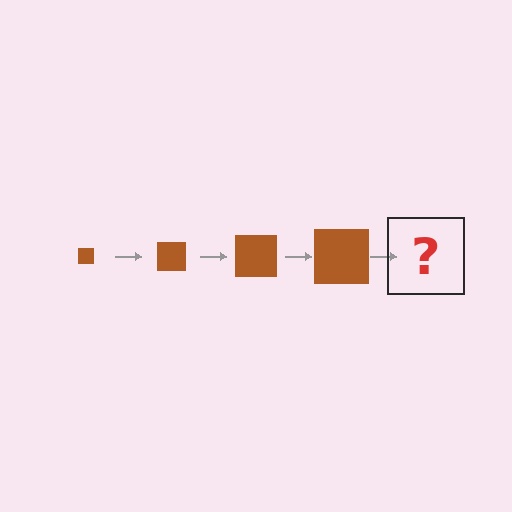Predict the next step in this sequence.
The next step is a brown square, larger than the previous one.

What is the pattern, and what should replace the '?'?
The pattern is that the square gets progressively larger each step. The '?' should be a brown square, larger than the previous one.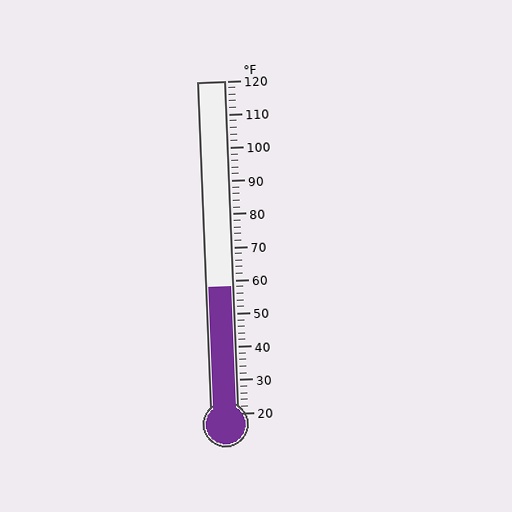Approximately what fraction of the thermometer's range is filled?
The thermometer is filled to approximately 40% of its range.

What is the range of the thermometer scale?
The thermometer scale ranges from 20°F to 120°F.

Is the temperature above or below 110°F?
The temperature is below 110°F.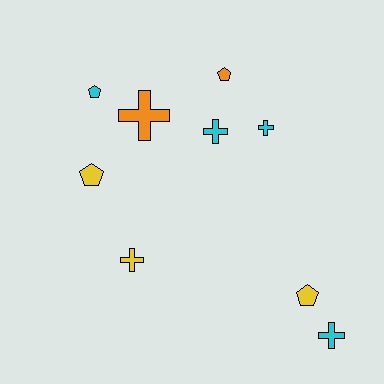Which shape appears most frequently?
Cross, with 5 objects.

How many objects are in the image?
There are 9 objects.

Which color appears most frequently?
Cyan, with 4 objects.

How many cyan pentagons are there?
There is 1 cyan pentagon.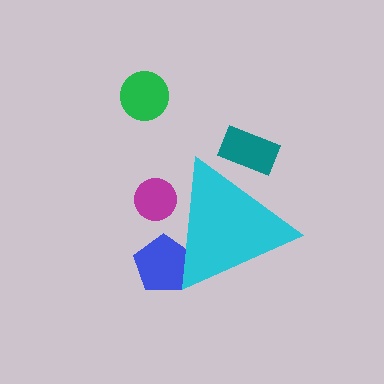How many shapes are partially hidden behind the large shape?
3 shapes are partially hidden.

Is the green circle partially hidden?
No, the green circle is fully visible.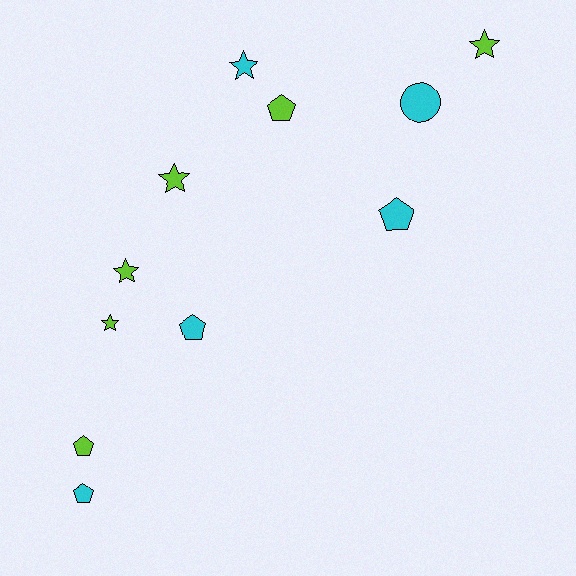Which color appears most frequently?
Lime, with 6 objects.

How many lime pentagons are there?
There are 2 lime pentagons.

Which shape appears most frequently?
Star, with 5 objects.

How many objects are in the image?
There are 11 objects.